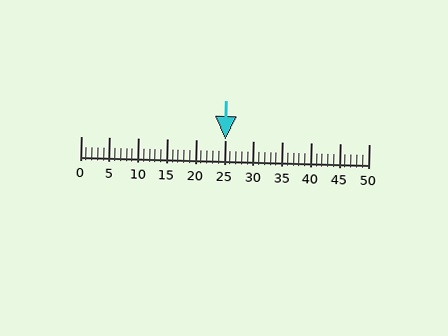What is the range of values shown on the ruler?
The ruler shows values from 0 to 50.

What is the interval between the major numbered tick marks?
The major tick marks are spaced 5 units apart.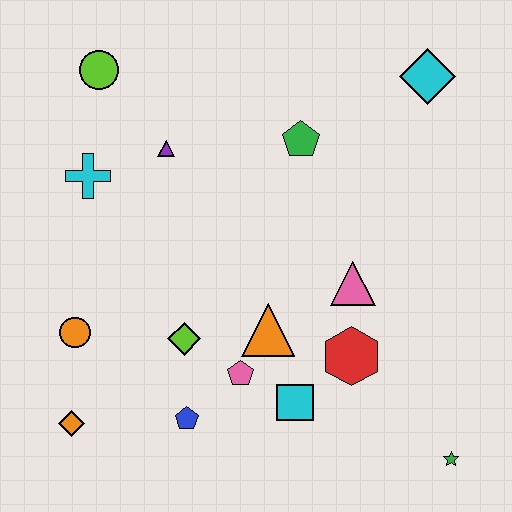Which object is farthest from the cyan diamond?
The orange diamond is farthest from the cyan diamond.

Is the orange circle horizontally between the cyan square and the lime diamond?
No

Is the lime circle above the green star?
Yes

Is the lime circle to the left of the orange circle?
No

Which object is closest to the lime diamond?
The pink pentagon is closest to the lime diamond.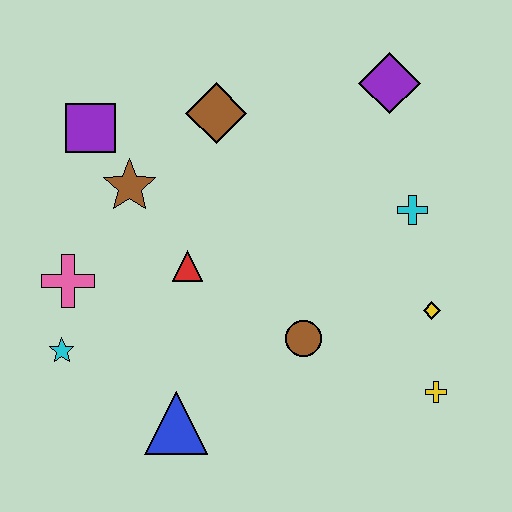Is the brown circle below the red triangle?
Yes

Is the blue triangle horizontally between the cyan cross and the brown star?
Yes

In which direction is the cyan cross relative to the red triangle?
The cyan cross is to the right of the red triangle.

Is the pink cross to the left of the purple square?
Yes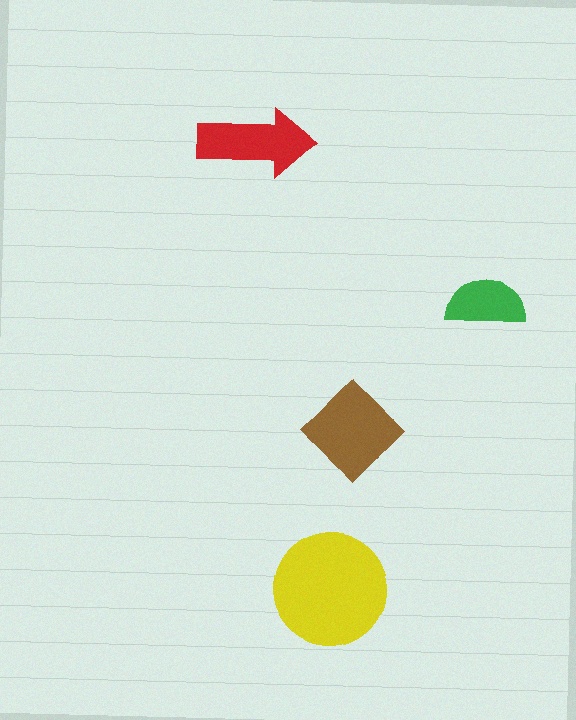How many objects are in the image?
There are 4 objects in the image.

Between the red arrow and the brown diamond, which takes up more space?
The brown diamond.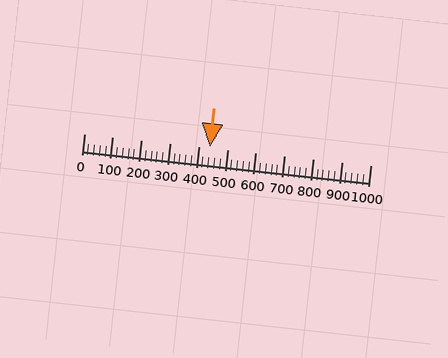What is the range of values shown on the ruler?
The ruler shows values from 0 to 1000.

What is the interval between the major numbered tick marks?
The major tick marks are spaced 100 units apart.